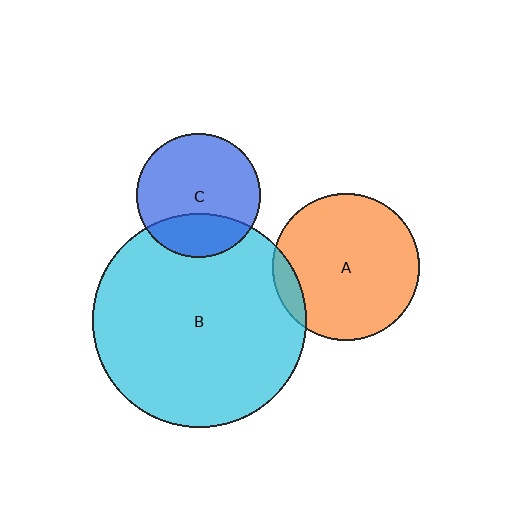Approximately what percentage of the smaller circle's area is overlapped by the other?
Approximately 25%.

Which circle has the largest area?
Circle B (cyan).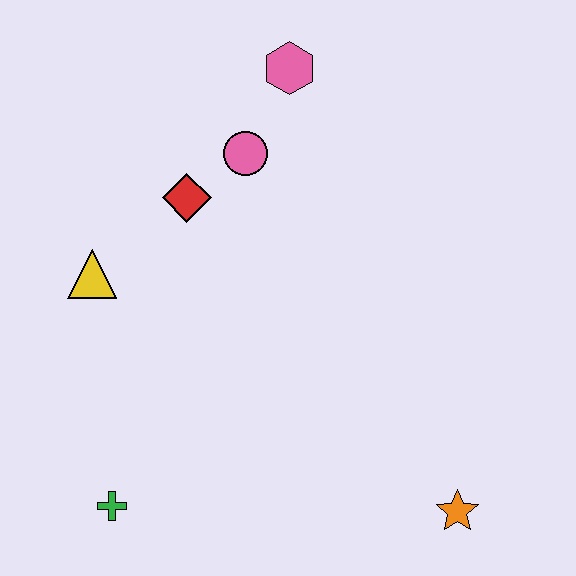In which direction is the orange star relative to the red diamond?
The orange star is below the red diamond.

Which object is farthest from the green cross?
The pink hexagon is farthest from the green cross.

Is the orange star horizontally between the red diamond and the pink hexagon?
No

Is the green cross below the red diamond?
Yes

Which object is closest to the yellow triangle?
The red diamond is closest to the yellow triangle.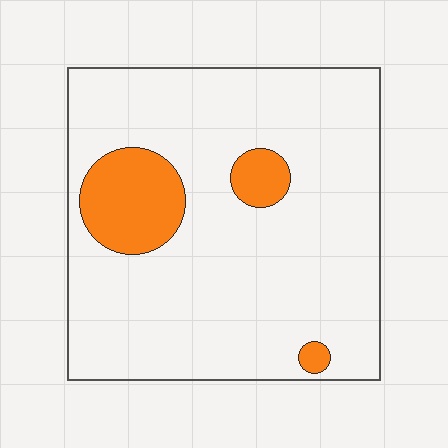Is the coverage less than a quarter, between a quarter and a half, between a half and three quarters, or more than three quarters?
Less than a quarter.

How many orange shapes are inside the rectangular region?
3.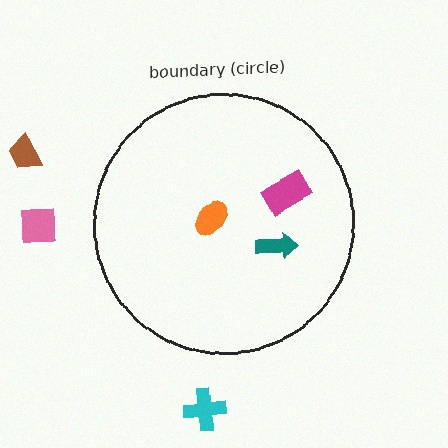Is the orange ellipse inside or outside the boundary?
Inside.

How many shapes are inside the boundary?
3 inside, 3 outside.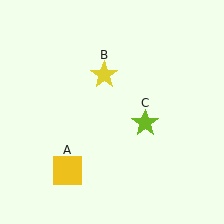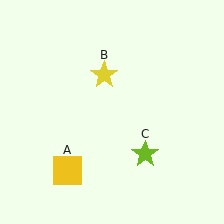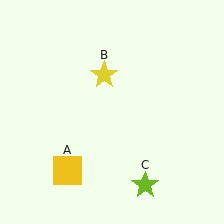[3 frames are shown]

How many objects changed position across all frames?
1 object changed position: lime star (object C).